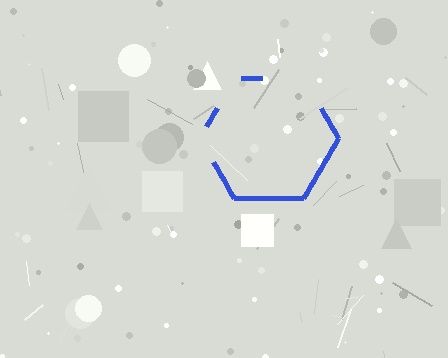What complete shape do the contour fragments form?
The contour fragments form a hexagon.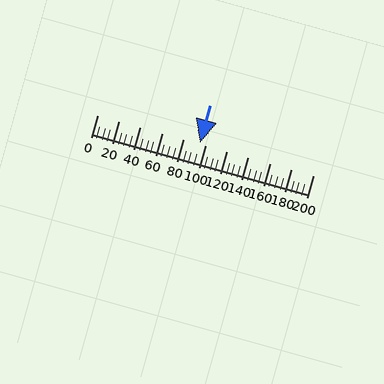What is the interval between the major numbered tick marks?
The major tick marks are spaced 20 units apart.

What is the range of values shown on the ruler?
The ruler shows values from 0 to 200.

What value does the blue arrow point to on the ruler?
The blue arrow points to approximately 95.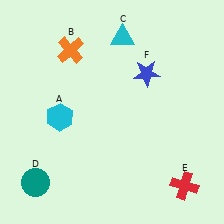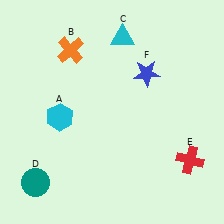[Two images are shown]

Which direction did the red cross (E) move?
The red cross (E) moved up.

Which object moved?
The red cross (E) moved up.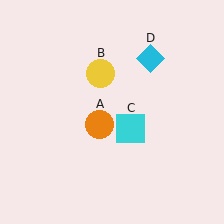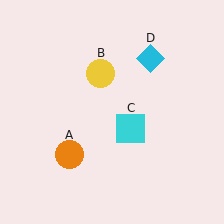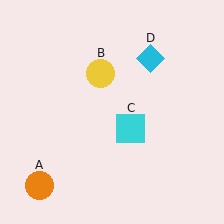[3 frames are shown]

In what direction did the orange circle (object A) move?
The orange circle (object A) moved down and to the left.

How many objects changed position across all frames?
1 object changed position: orange circle (object A).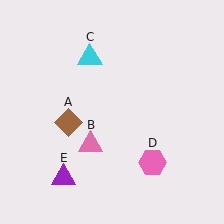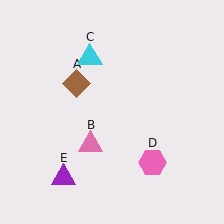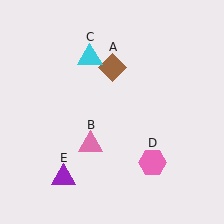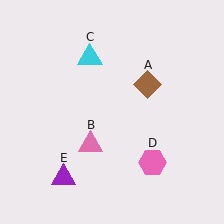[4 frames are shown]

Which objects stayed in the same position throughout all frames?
Pink triangle (object B) and cyan triangle (object C) and pink hexagon (object D) and purple triangle (object E) remained stationary.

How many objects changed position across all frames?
1 object changed position: brown diamond (object A).